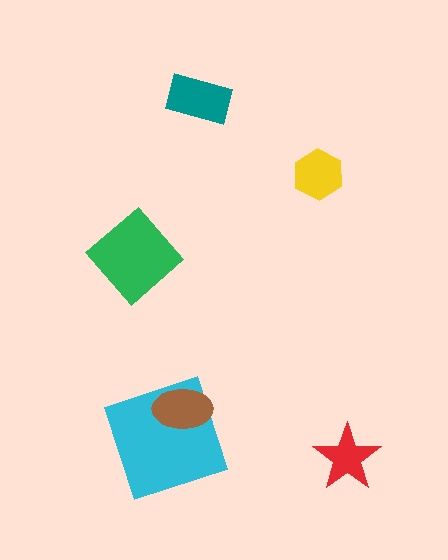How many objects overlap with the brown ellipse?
1 object overlaps with the brown ellipse.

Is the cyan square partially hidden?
Yes, it is partially covered by another shape.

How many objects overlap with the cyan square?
1 object overlaps with the cyan square.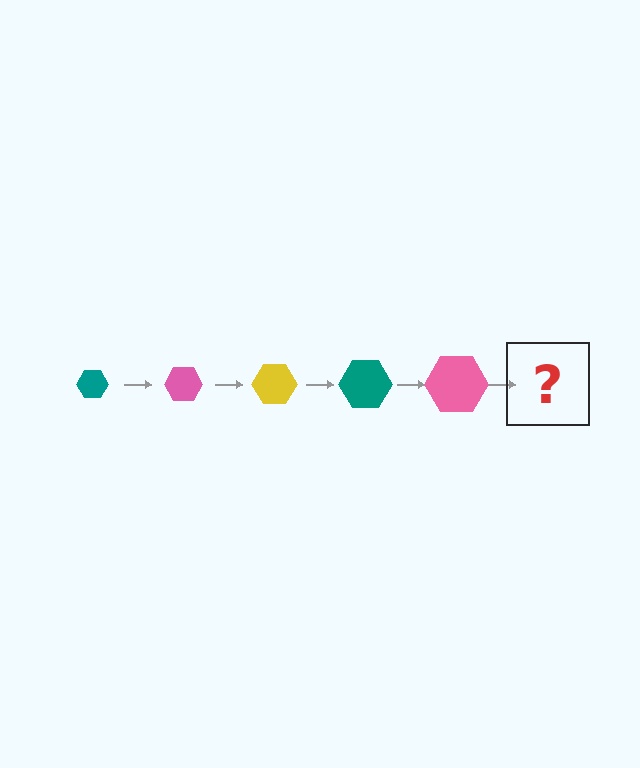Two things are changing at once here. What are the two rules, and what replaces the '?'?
The two rules are that the hexagon grows larger each step and the color cycles through teal, pink, and yellow. The '?' should be a yellow hexagon, larger than the previous one.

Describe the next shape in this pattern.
It should be a yellow hexagon, larger than the previous one.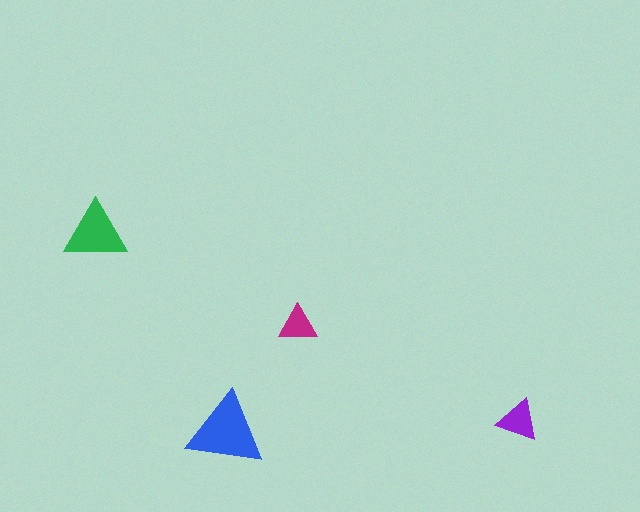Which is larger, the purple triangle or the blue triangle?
The blue one.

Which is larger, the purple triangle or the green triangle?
The green one.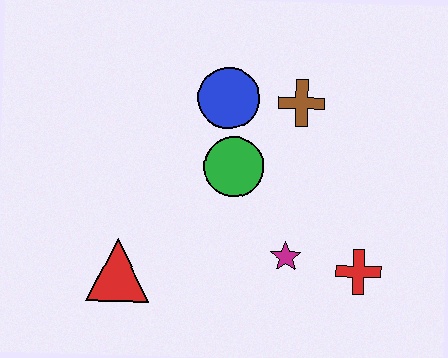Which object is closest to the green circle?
The blue circle is closest to the green circle.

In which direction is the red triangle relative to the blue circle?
The red triangle is below the blue circle.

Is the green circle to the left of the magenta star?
Yes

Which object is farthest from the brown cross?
The red triangle is farthest from the brown cross.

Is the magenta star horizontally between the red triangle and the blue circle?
No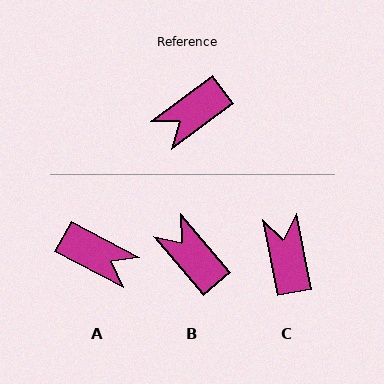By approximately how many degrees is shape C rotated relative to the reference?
Approximately 116 degrees clockwise.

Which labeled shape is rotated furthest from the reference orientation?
A, about 116 degrees away.